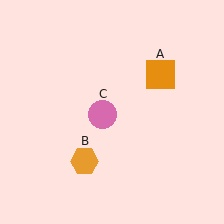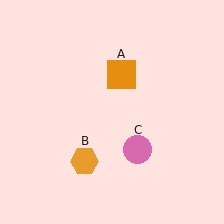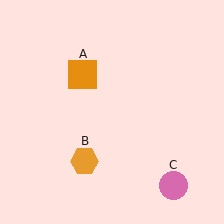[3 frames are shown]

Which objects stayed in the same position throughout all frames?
Orange hexagon (object B) remained stationary.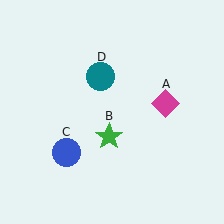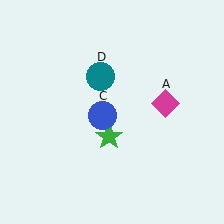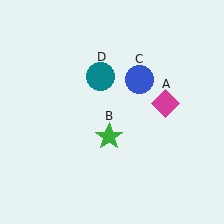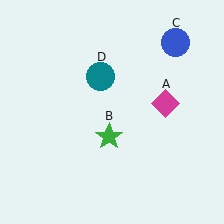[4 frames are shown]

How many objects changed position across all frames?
1 object changed position: blue circle (object C).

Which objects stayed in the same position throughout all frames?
Magenta diamond (object A) and green star (object B) and teal circle (object D) remained stationary.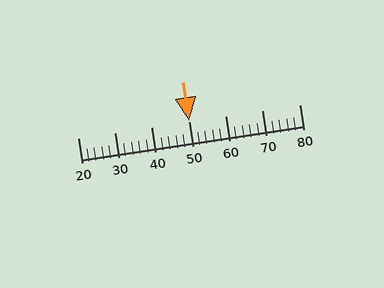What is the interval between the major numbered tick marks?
The major tick marks are spaced 10 units apart.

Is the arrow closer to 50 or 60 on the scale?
The arrow is closer to 50.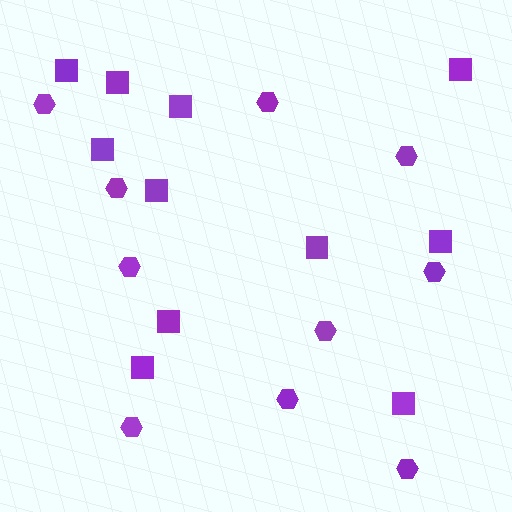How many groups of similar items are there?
There are 2 groups: one group of squares (11) and one group of hexagons (10).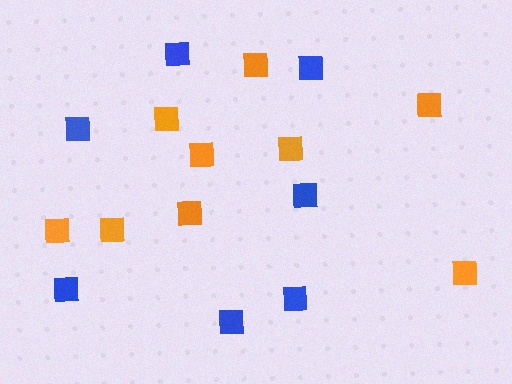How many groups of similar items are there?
There are 2 groups: one group of orange squares (9) and one group of blue squares (7).